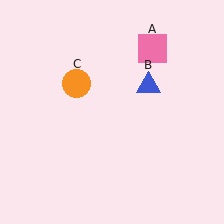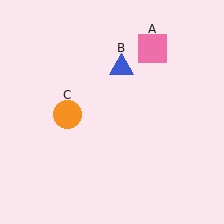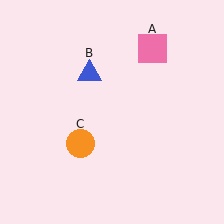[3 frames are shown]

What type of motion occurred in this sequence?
The blue triangle (object B), orange circle (object C) rotated counterclockwise around the center of the scene.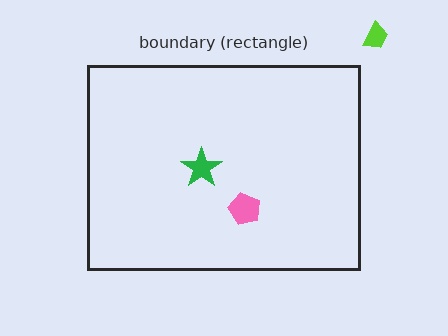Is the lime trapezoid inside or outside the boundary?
Outside.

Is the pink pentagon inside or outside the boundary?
Inside.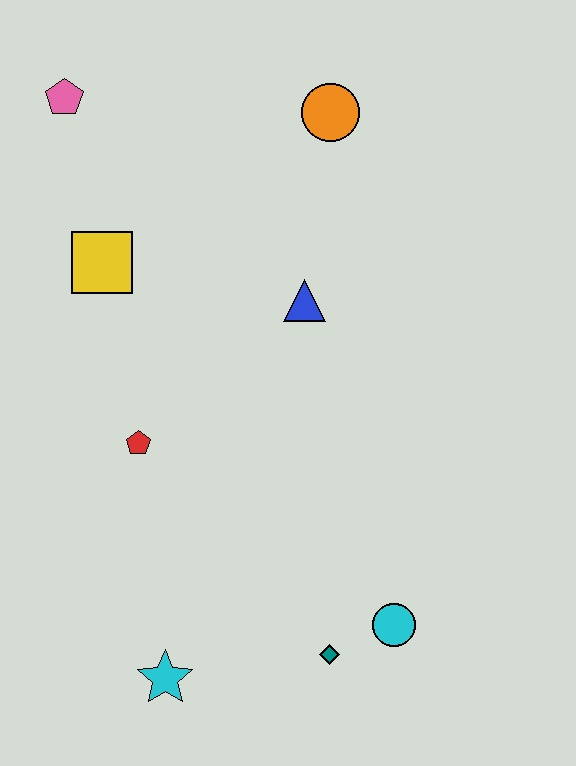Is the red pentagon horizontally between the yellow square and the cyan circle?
Yes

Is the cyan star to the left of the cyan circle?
Yes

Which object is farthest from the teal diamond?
The pink pentagon is farthest from the teal diamond.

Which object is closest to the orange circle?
The blue triangle is closest to the orange circle.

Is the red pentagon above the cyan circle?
Yes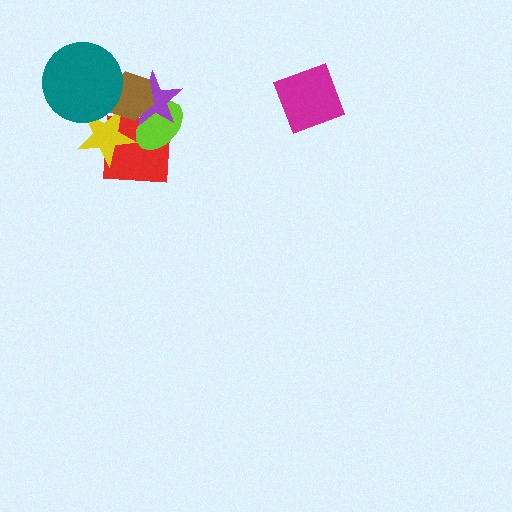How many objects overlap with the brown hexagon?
5 objects overlap with the brown hexagon.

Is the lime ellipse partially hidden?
Yes, it is partially covered by another shape.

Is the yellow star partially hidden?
Yes, it is partially covered by another shape.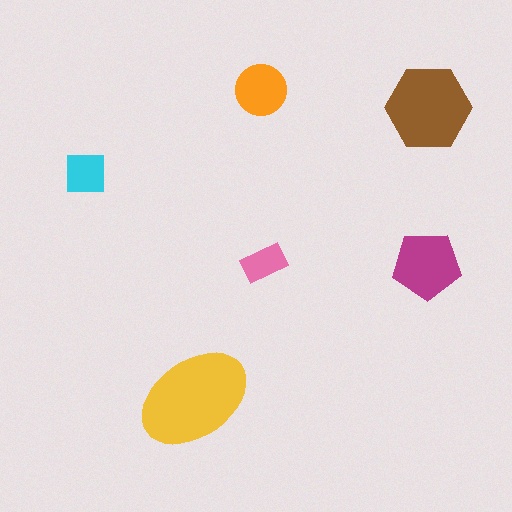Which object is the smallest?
The pink rectangle.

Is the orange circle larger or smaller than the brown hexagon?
Smaller.